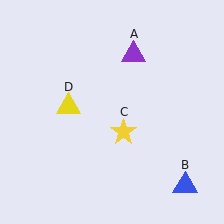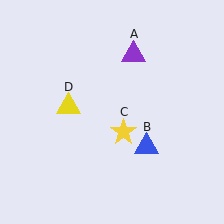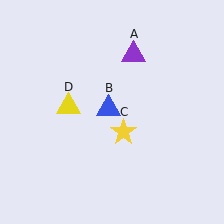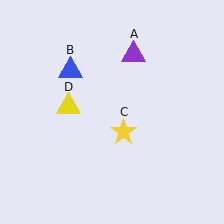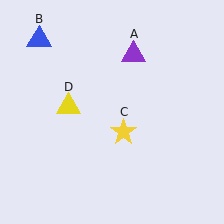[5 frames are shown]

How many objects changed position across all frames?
1 object changed position: blue triangle (object B).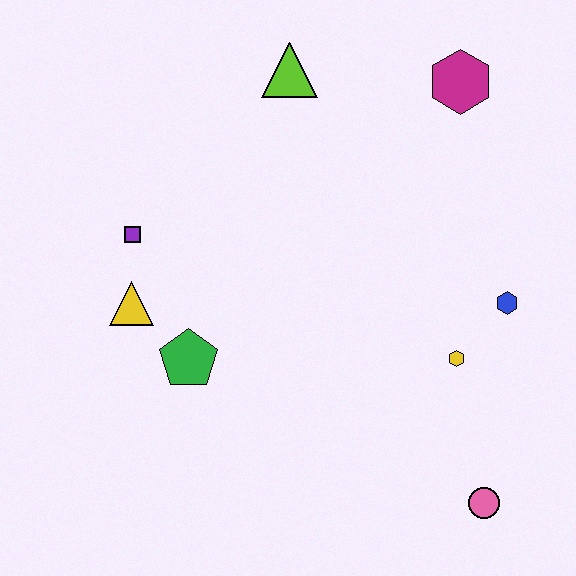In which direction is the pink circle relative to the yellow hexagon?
The pink circle is below the yellow hexagon.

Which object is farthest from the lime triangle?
The pink circle is farthest from the lime triangle.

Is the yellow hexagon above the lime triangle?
No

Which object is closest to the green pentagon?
The yellow triangle is closest to the green pentagon.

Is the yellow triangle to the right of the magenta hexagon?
No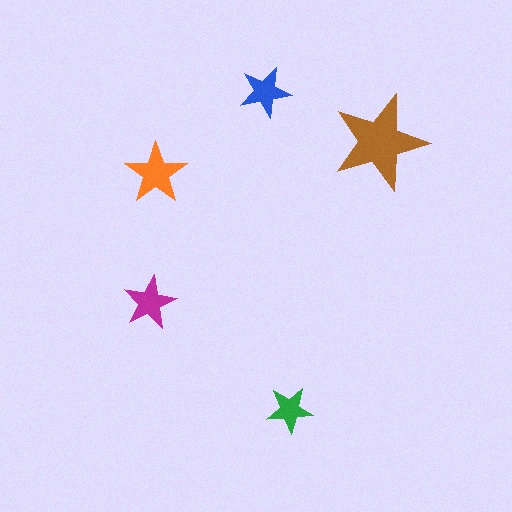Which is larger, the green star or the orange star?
The orange one.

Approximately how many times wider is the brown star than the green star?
About 2 times wider.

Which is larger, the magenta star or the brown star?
The brown one.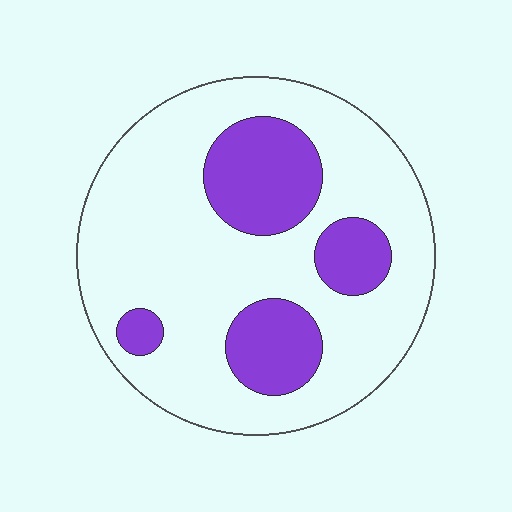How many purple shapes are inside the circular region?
4.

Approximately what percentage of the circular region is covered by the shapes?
Approximately 25%.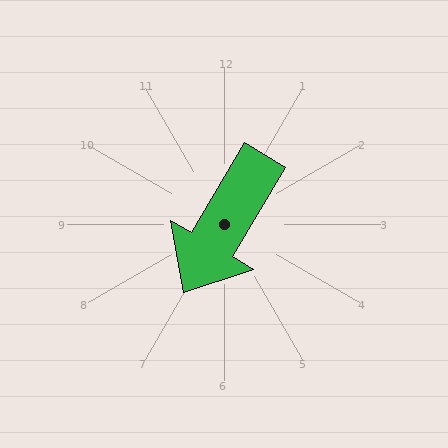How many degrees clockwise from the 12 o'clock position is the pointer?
Approximately 211 degrees.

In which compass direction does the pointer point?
Southwest.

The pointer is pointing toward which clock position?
Roughly 7 o'clock.